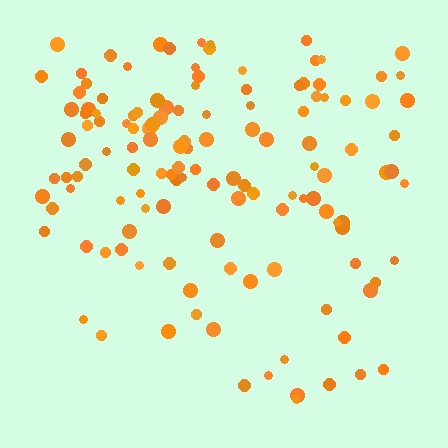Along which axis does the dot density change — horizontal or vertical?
Vertical.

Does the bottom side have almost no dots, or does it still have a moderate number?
Still a moderate number, just noticeably fewer than the top.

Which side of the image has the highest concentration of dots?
The top.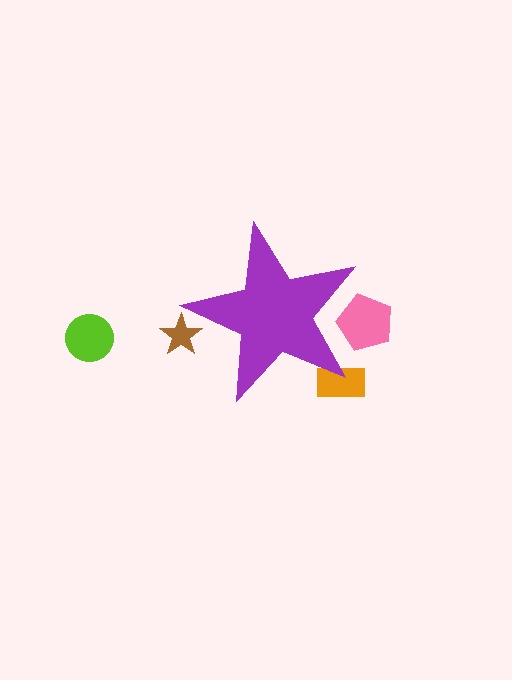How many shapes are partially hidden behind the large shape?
3 shapes are partially hidden.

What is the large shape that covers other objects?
A purple star.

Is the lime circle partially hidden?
No, the lime circle is fully visible.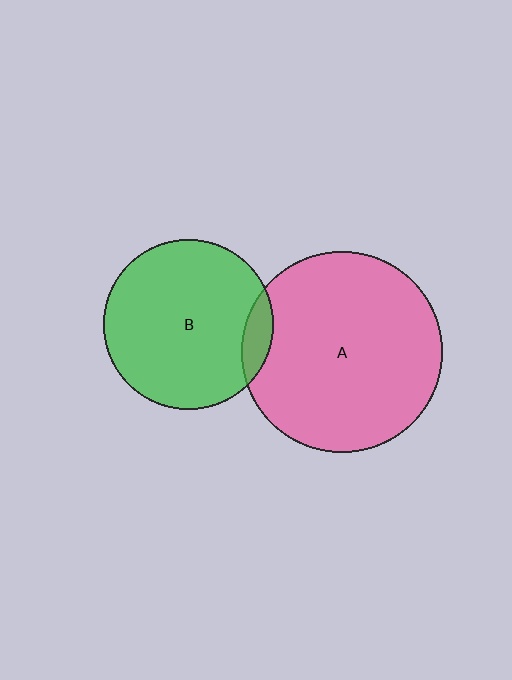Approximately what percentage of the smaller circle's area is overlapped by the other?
Approximately 10%.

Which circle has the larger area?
Circle A (pink).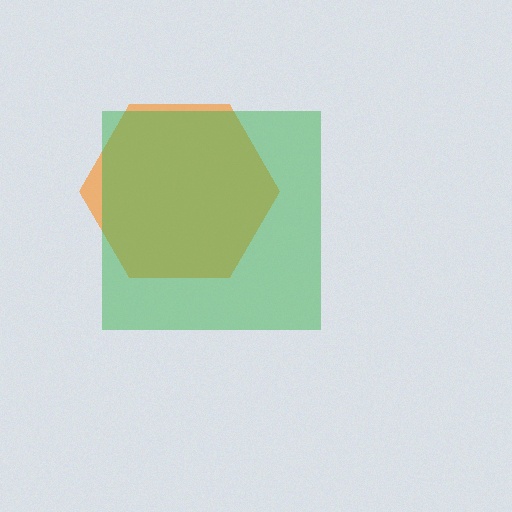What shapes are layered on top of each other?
The layered shapes are: an orange hexagon, a green square.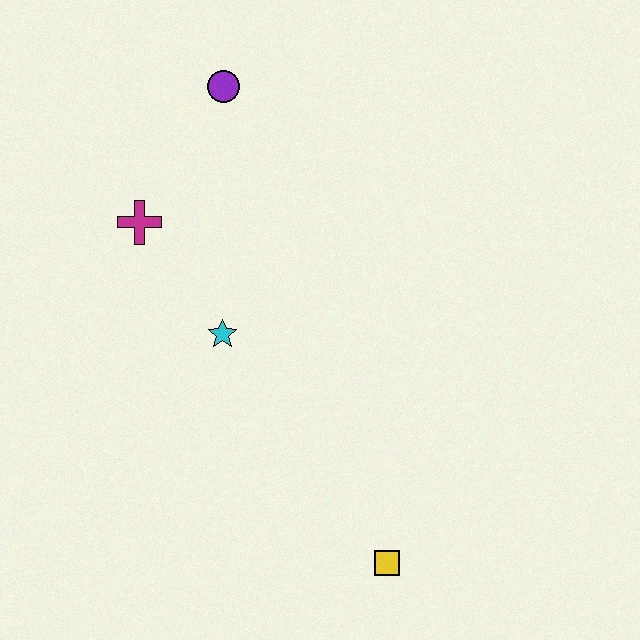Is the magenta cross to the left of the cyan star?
Yes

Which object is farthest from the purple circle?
The yellow square is farthest from the purple circle.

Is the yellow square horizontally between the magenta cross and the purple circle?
No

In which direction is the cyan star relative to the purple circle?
The cyan star is below the purple circle.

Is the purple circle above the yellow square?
Yes